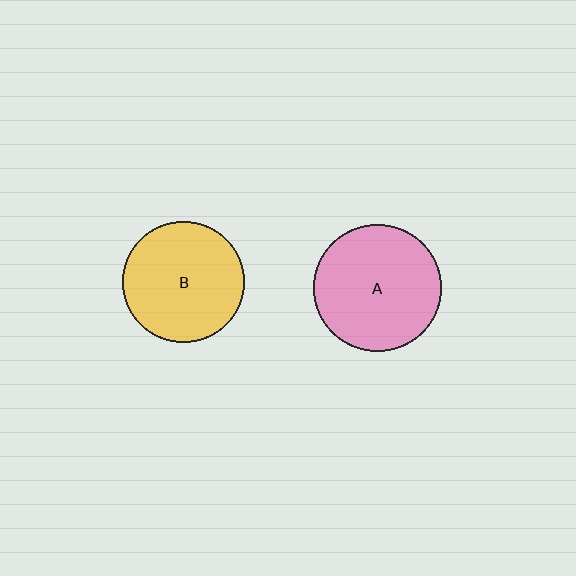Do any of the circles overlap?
No, none of the circles overlap.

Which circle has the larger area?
Circle A (pink).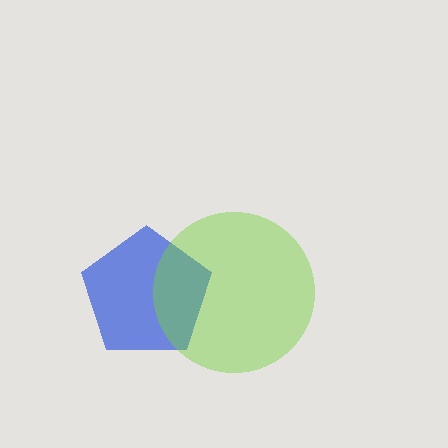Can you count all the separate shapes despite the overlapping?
Yes, there are 2 separate shapes.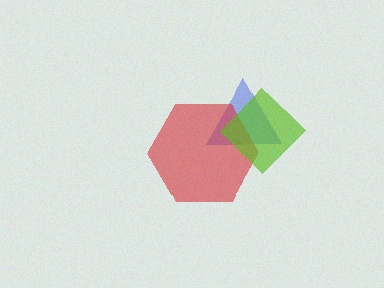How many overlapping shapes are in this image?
There are 3 overlapping shapes in the image.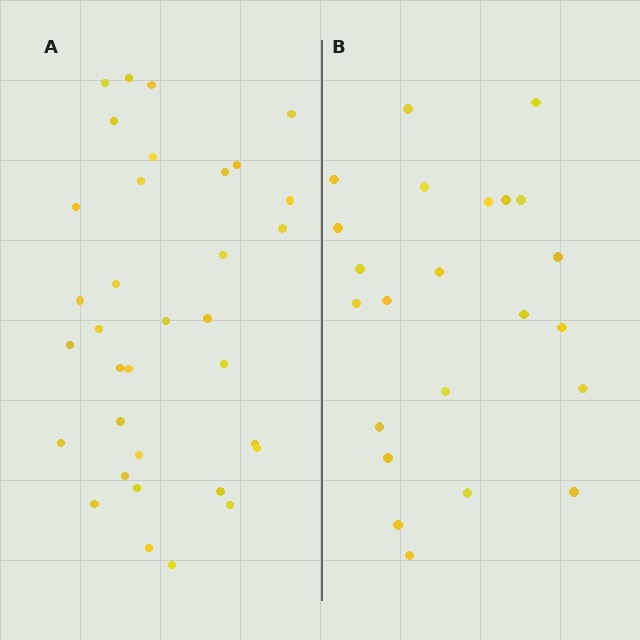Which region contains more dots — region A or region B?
Region A (the left region) has more dots.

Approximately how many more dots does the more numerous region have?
Region A has roughly 12 or so more dots than region B.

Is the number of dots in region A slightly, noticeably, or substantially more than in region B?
Region A has substantially more. The ratio is roughly 1.5 to 1.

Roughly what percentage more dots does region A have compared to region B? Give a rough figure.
About 50% more.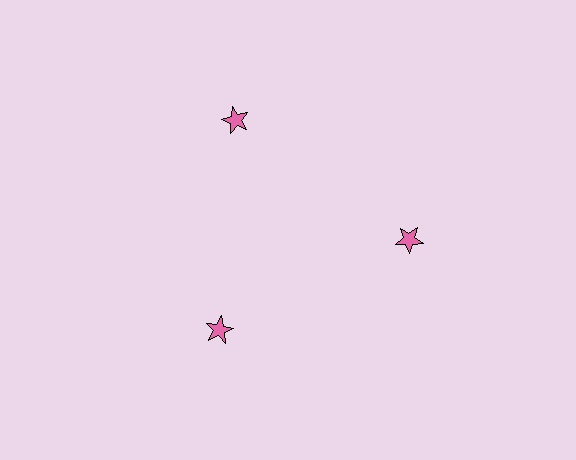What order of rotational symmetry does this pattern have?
This pattern has 3-fold rotational symmetry.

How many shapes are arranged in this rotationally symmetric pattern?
There are 3 shapes, arranged in 3 groups of 1.